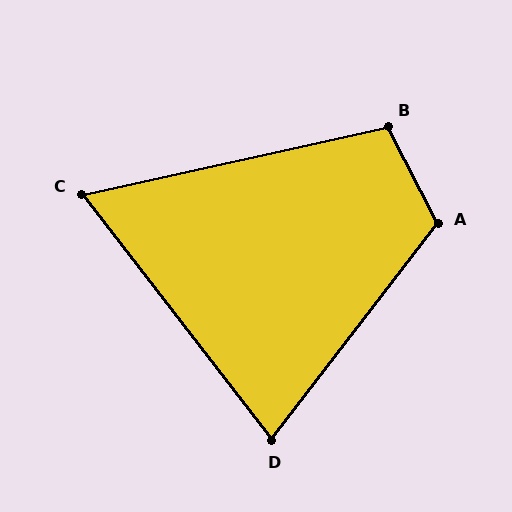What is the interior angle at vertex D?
Approximately 75 degrees (acute).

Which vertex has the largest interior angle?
A, at approximately 115 degrees.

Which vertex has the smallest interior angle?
C, at approximately 65 degrees.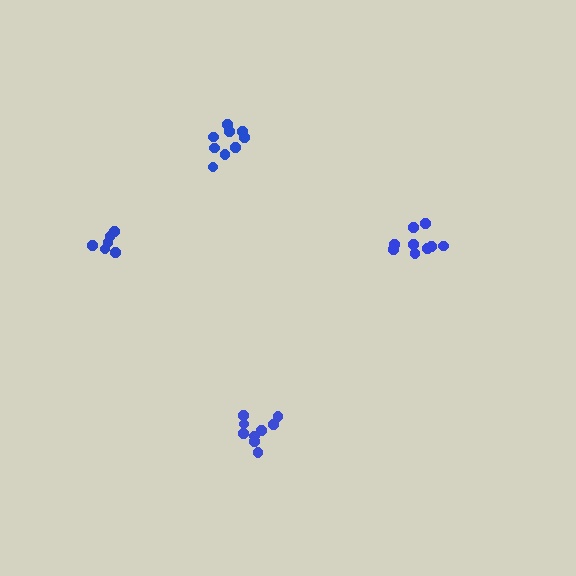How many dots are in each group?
Group 1: 6 dots, Group 2: 9 dots, Group 3: 9 dots, Group 4: 9 dots (33 total).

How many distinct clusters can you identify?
There are 4 distinct clusters.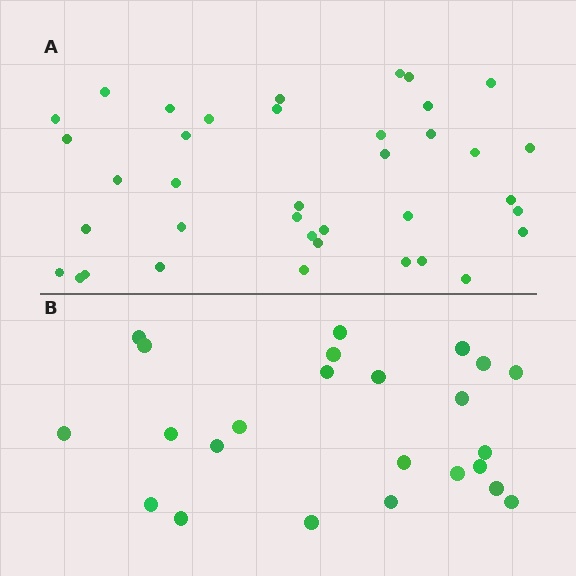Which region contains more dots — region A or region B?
Region A (the top region) has more dots.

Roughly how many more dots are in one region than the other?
Region A has approximately 15 more dots than region B.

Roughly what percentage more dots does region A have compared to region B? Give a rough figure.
About 60% more.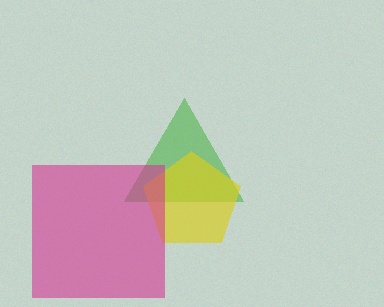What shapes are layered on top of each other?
The layered shapes are: a green triangle, a yellow pentagon, a magenta square.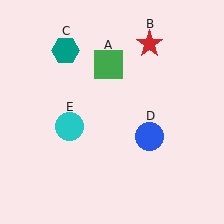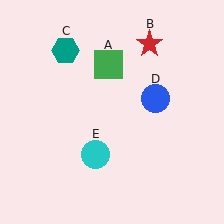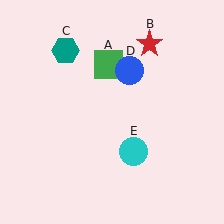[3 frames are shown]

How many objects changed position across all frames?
2 objects changed position: blue circle (object D), cyan circle (object E).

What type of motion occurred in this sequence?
The blue circle (object D), cyan circle (object E) rotated counterclockwise around the center of the scene.